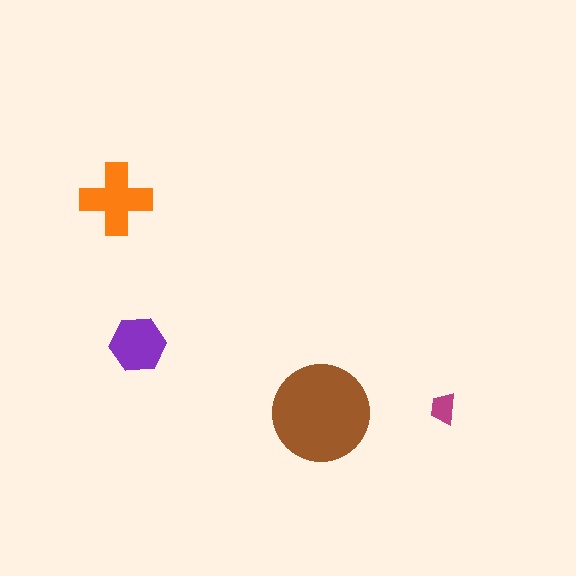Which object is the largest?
The brown circle.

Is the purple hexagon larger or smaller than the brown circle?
Smaller.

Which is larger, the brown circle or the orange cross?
The brown circle.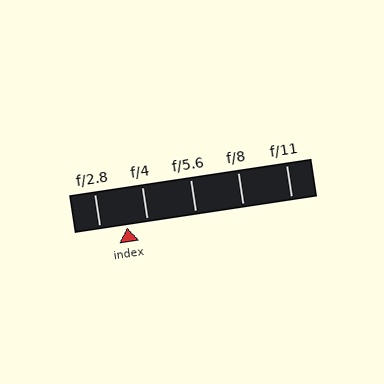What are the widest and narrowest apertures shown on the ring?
The widest aperture shown is f/2.8 and the narrowest is f/11.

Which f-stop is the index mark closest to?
The index mark is closest to f/4.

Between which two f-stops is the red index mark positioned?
The index mark is between f/2.8 and f/4.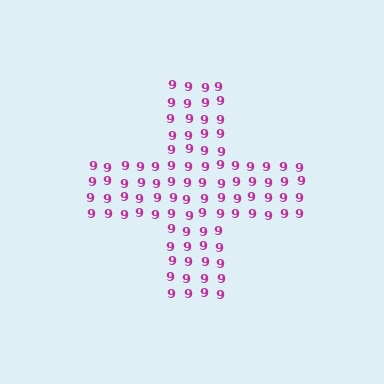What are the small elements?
The small elements are digit 9's.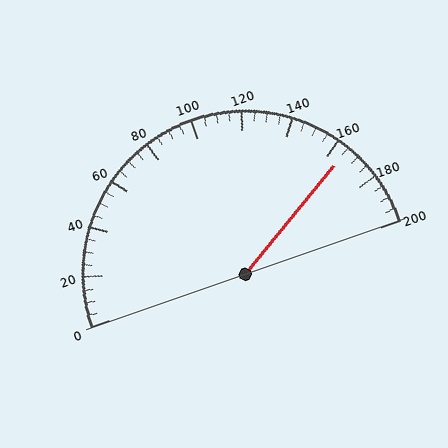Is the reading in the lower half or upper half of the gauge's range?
The reading is in the upper half of the range (0 to 200).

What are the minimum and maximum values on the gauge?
The gauge ranges from 0 to 200.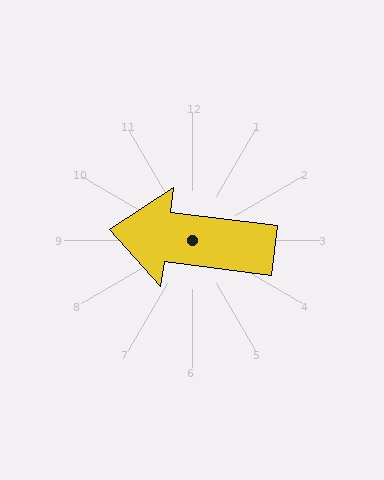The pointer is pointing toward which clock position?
Roughly 9 o'clock.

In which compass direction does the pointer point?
West.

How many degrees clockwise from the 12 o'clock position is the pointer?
Approximately 277 degrees.